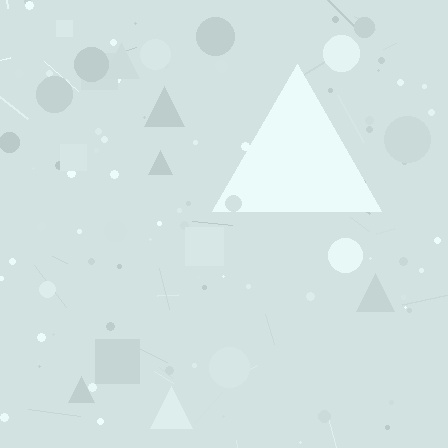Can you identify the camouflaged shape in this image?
The camouflaged shape is a triangle.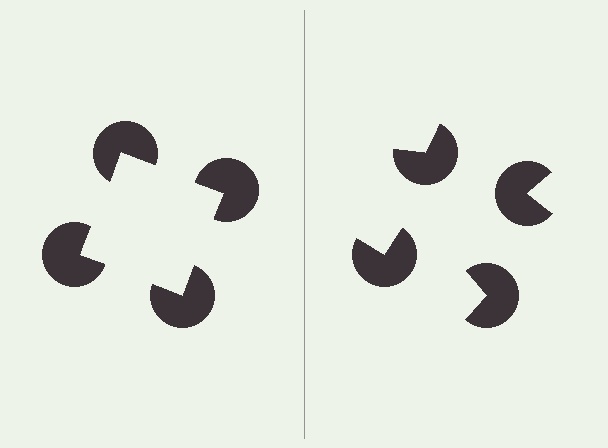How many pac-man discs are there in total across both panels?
8 — 4 on each side.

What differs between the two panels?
The pac-man discs are positioned identically on both sides; only the wedge orientations differ. On the left they align to a square; on the right they are misaligned.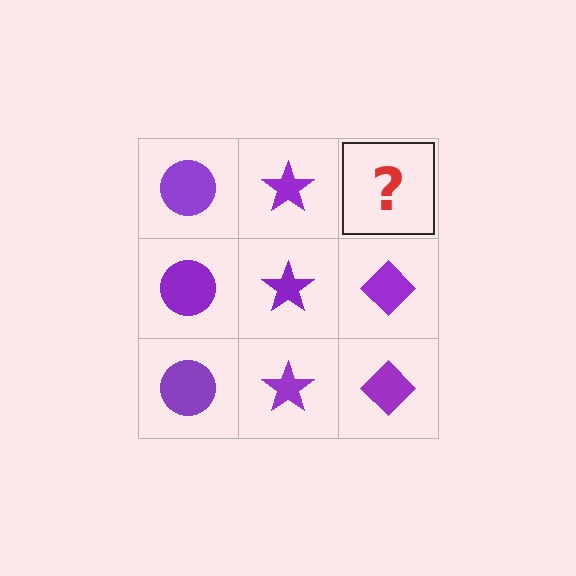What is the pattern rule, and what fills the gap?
The rule is that each column has a consistent shape. The gap should be filled with a purple diamond.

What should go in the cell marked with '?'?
The missing cell should contain a purple diamond.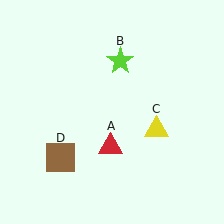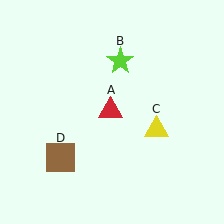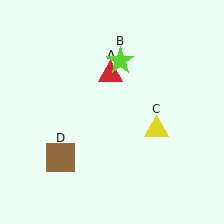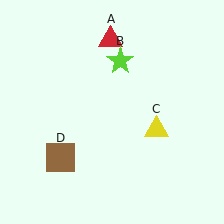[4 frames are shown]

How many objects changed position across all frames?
1 object changed position: red triangle (object A).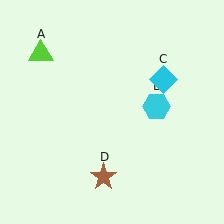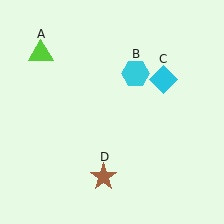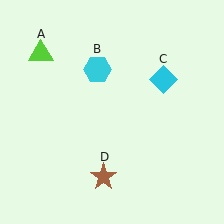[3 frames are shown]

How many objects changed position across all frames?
1 object changed position: cyan hexagon (object B).